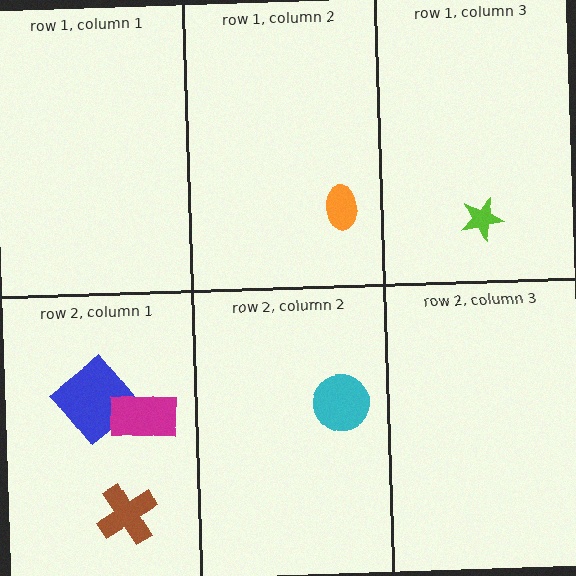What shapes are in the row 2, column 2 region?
The cyan circle.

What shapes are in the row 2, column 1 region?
The blue diamond, the brown cross, the magenta rectangle.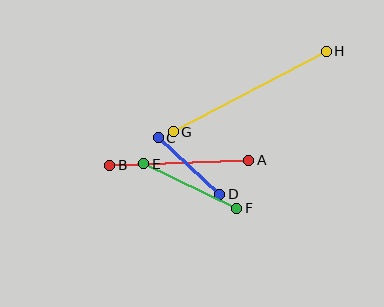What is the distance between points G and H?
The distance is approximately 173 pixels.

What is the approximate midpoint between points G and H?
The midpoint is at approximately (250, 92) pixels.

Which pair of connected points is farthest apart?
Points G and H are farthest apart.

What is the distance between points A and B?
The distance is approximately 139 pixels.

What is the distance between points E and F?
The distance is approximately 103 pixels.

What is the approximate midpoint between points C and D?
The midpoint is at approximately (189, 166) pixels.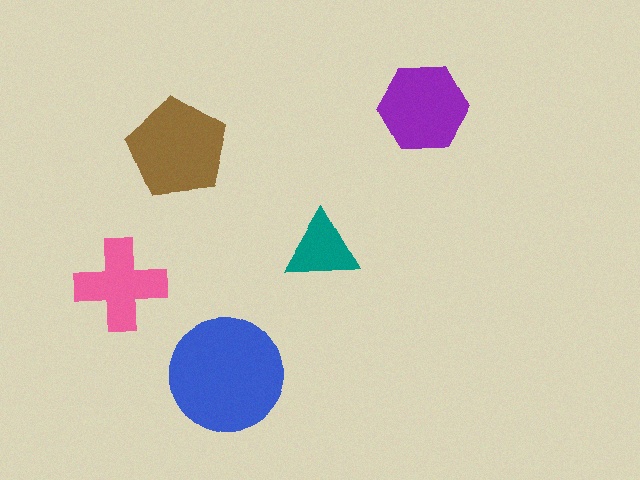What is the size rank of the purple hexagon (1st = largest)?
3rd.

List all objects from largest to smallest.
The blue circle, the brown pentagon, the purple hexagon, the pink cross, the teal triangle.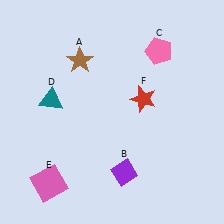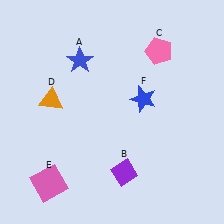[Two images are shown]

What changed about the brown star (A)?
In Image 1, A is brown. In Image 2, it changed to blue.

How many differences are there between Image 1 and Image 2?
There are 3 differences between the two images.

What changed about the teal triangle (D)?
In Image 1, D is teal. In Image 2, it changed to orange.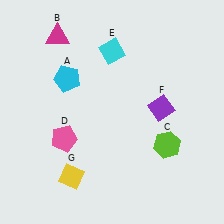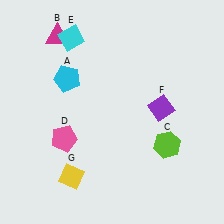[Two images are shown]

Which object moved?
The cyan diamond (E) moved left.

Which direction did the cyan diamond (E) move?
The cyan diamond (E) moved left.